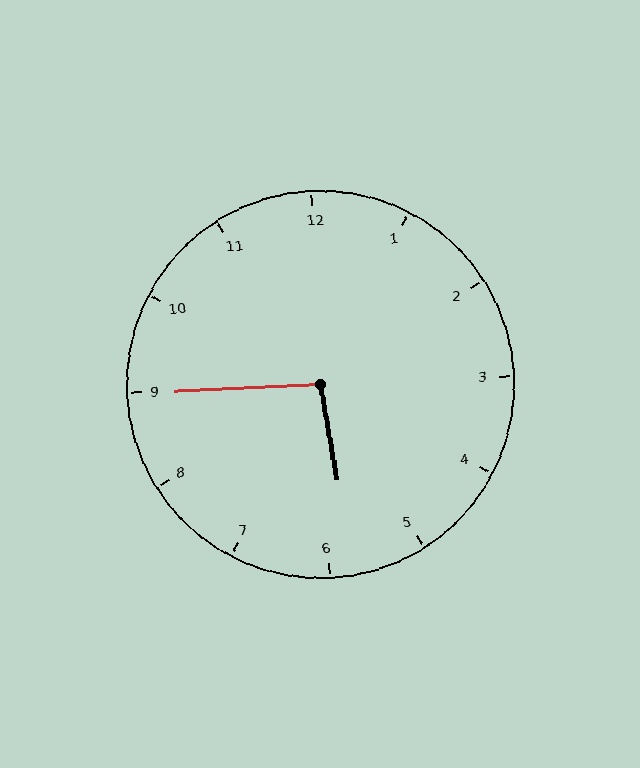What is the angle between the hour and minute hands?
Approximately 98 degrees.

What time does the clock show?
5:45.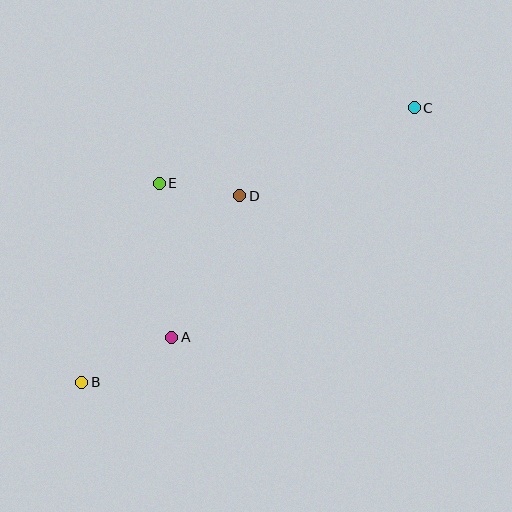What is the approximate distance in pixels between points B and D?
The distance between B and D is approximately 244 pixels.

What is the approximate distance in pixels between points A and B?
The distance between A and B is approximately 100 pixels.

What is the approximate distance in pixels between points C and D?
The distance between C and D is approximately 196 pixels.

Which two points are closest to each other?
Points D and E are closest to each other.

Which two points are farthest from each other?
Points B and C are farthest from each other.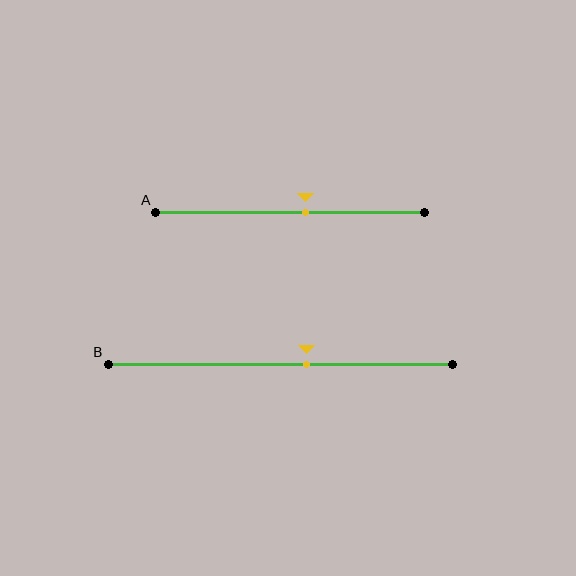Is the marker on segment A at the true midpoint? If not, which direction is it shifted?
No, the marker on segment A is shifted to the right by about 6% of the segment length.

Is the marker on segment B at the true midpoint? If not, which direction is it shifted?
No, the marker on segment B is shifted to the right by about 8% of the segment length.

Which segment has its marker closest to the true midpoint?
Segment A has its marker closest to the true midpoint.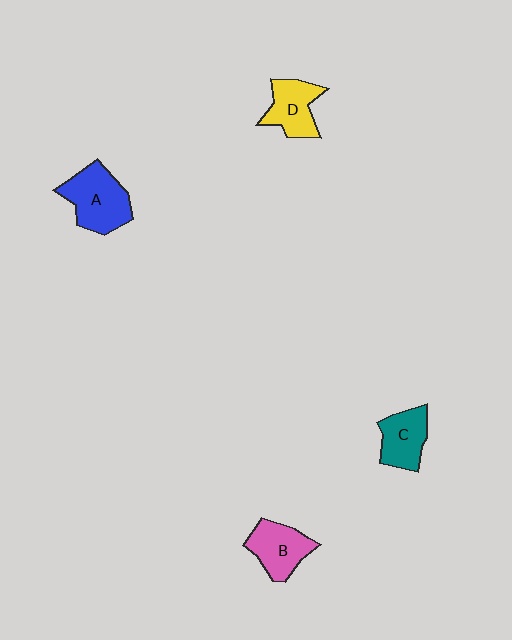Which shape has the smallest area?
Shape C (teal).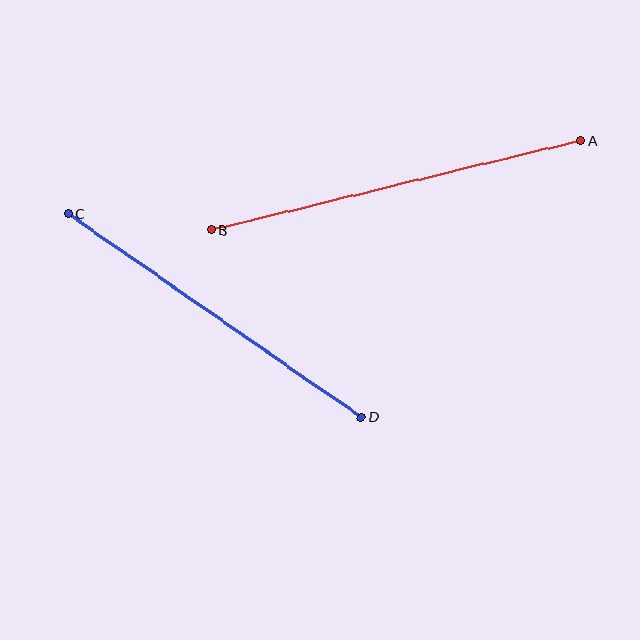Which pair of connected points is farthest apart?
Points A and B are farthest apart.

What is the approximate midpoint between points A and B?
The midpoint is at approximately (396, 185) pixels.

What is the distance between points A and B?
The distance is approximately 380 pixels.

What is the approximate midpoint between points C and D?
The midpoint is at approximately (214, 315) pixels.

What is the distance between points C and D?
The distance is approximately 357 pixels.